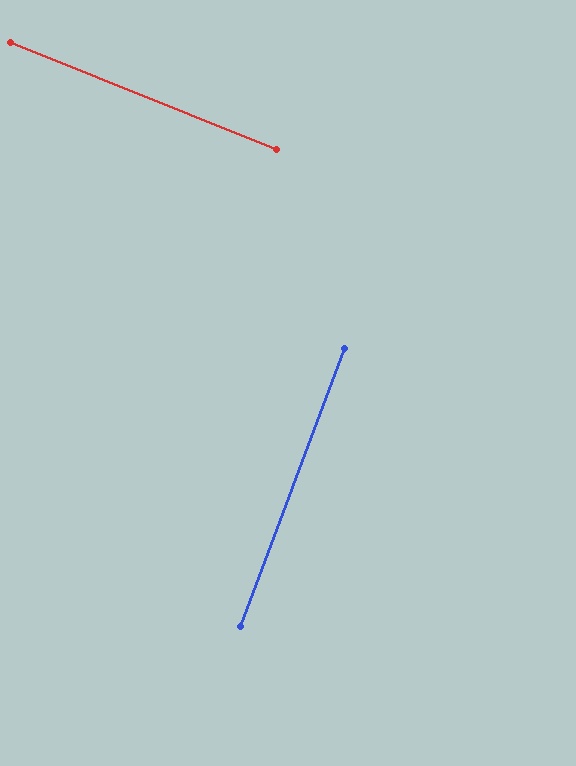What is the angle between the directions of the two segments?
Approximately 89 degrees.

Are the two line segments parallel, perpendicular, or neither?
Perpendicular — they meet at approximately 89°.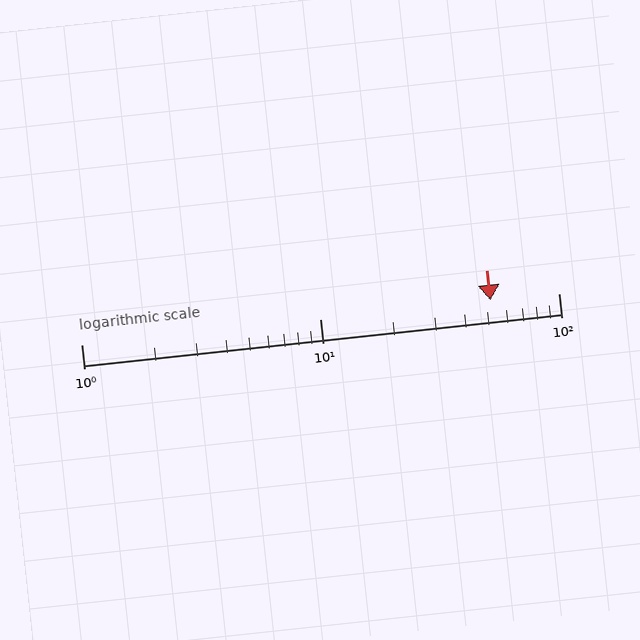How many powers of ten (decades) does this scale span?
The scale spans 2 decades, from 1 to 100.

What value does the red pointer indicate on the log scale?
The pointer indicates approximately 52.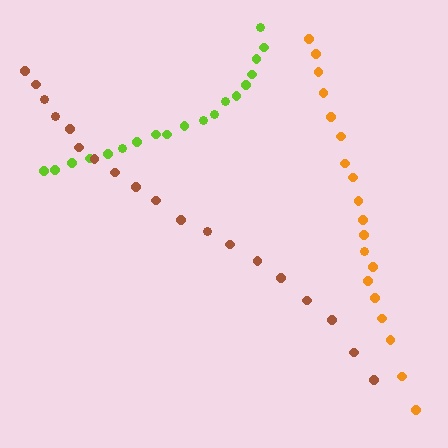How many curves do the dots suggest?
There are 3 distinct paths.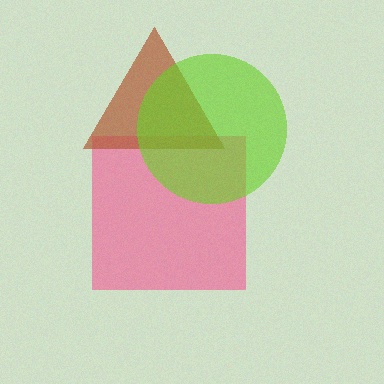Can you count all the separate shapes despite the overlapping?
Yes, there are 3 separate shapes.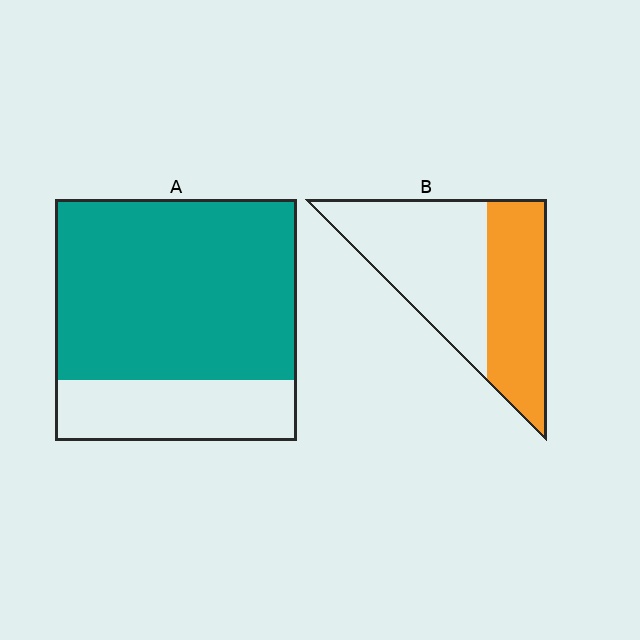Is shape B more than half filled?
No.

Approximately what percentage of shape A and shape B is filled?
A is approximately 75% and B is approximately 45%.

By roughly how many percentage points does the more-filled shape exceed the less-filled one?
By roughly 30 percentage points (A over B).